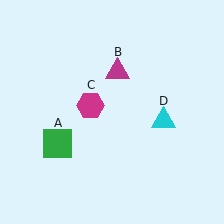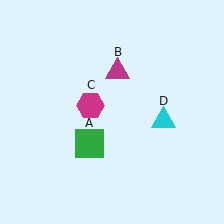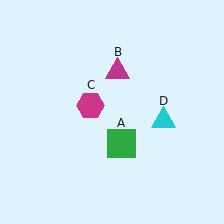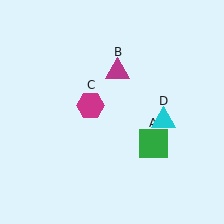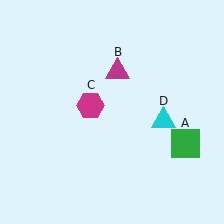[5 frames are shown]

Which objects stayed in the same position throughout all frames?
Magenta triangle (object B) and magenta hexagon (object C) and cyan triangle (object D) remained stationary.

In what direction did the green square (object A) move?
The green square (object A) moved right.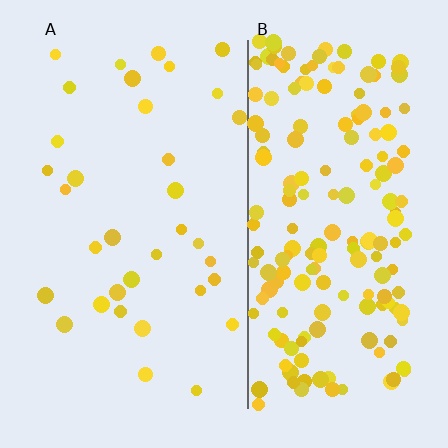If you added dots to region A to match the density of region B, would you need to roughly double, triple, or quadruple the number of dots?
Approximately quadruple.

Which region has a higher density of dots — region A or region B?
B (the right).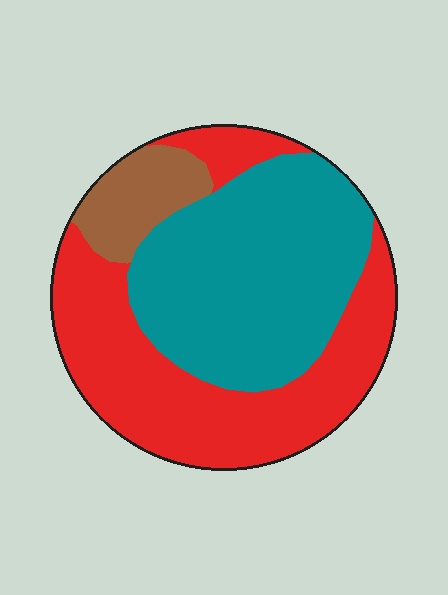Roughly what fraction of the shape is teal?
Teal covers 44% of the shape.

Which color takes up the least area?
Brown, at roughly 10%.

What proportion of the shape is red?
Red covers about 45% of the shape.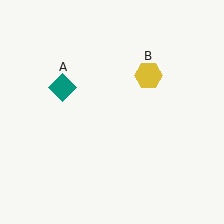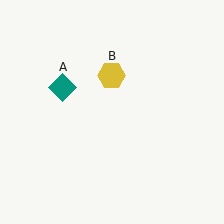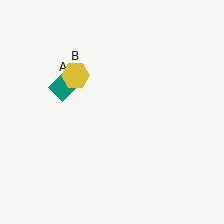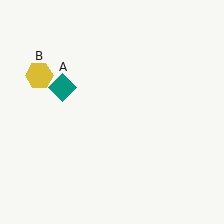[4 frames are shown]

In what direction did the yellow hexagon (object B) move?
The yellow hexagon (object B) moved left.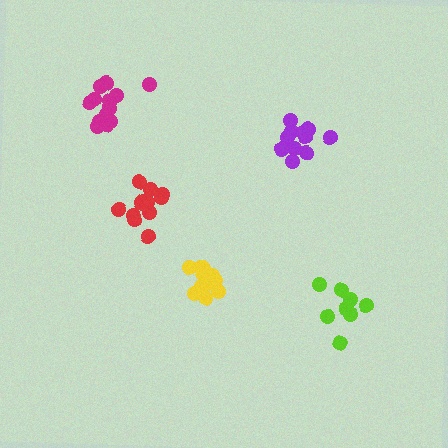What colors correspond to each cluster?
The clusters are colored: purple, lime, yellow, magenta, red.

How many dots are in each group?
Group 1: 11 dots, Group 2: 8 dots, Group 3: 11 dots, Group 4: 13 dots, Group 5: 12 dots (55 total).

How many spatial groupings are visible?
There are 5 spatial groupings.